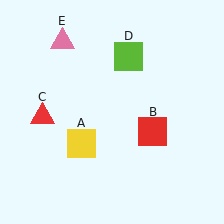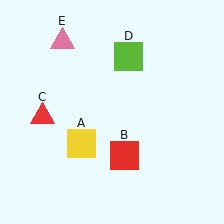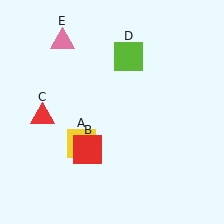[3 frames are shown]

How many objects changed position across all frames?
1 object changed position: red square (object B).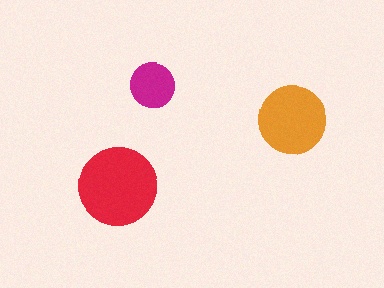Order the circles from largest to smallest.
the red one, the orange one, the magenta one.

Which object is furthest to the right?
The orange circle is rightmost.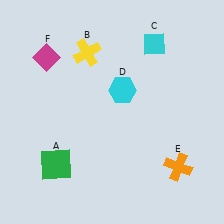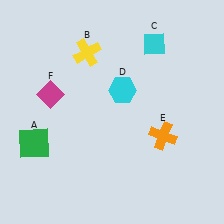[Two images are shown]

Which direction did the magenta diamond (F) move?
The magenta diamond (F) moved down.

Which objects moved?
The objects that moved are: the green square (A), the orange cross (E), the magenta diamond (F).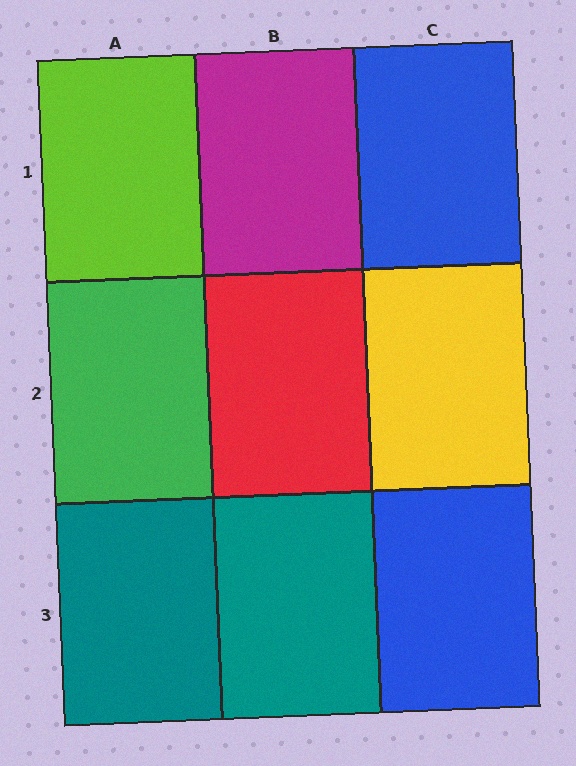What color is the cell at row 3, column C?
Blue.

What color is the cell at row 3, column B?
Teal.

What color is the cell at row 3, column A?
Teal.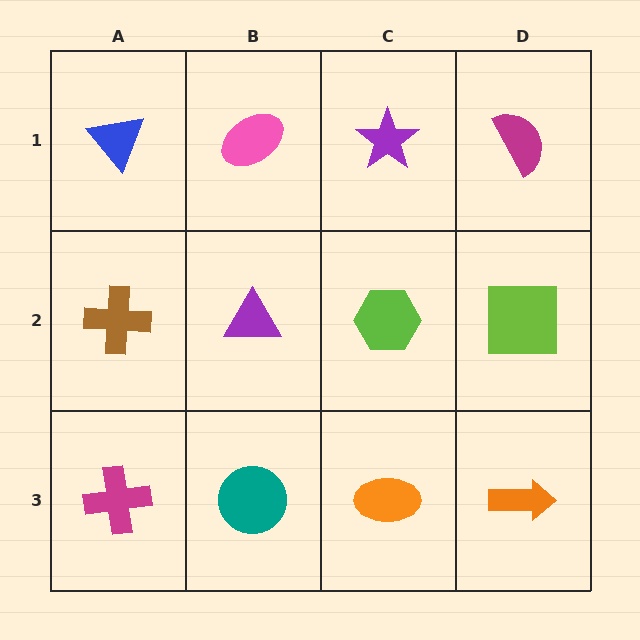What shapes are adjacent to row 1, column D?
A lime square (row 2, column D), a purple star (row 1, column C).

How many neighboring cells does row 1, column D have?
2.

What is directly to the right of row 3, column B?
An orange ellipse.